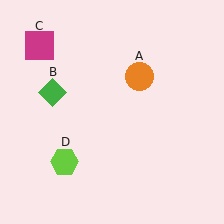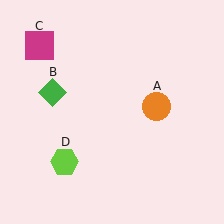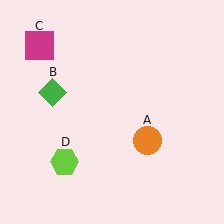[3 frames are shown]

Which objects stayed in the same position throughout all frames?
Green diamond (object B) and magenta square (object C) and lime hexagon (object D) remained stationary.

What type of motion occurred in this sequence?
The orange circle (object A) rotated clockwise around the center of the scene.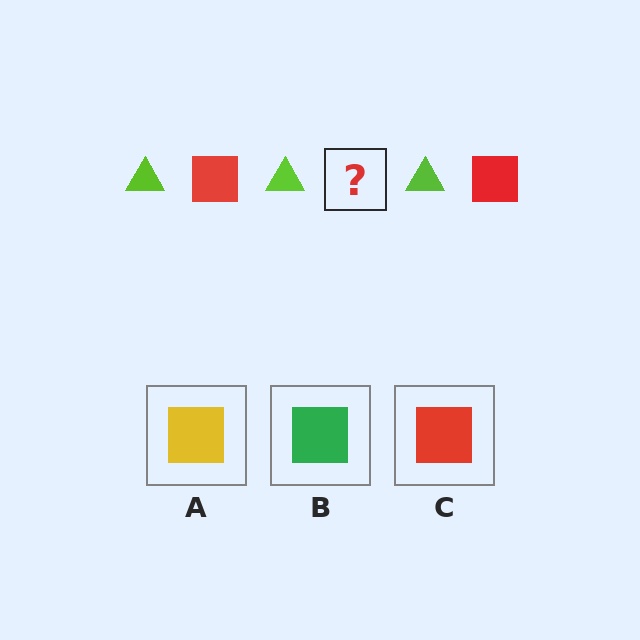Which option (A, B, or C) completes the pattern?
C.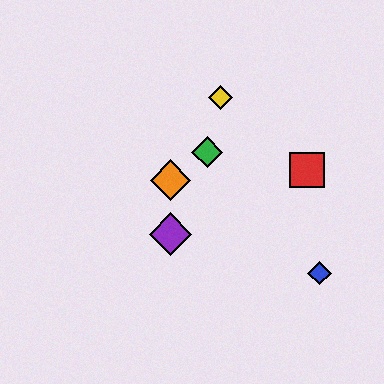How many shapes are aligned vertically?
2 shapes (the purple diamond, the orange diamond) are aligned vertically.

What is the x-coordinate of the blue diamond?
The blue diamond is at x≈320.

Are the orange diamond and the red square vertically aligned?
No, the orange diamond is at x≈171 and the red square is at x≈307.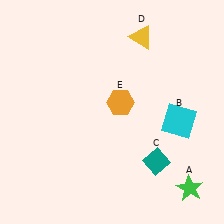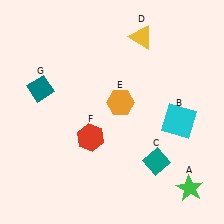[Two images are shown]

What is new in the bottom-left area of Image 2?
A red hexagon (F) was added in the bottom-left area of Image 2.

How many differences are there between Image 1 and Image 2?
There are 2 differences between the two images.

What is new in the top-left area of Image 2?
A teal diamond (G) was added in the top-left area of Image 2.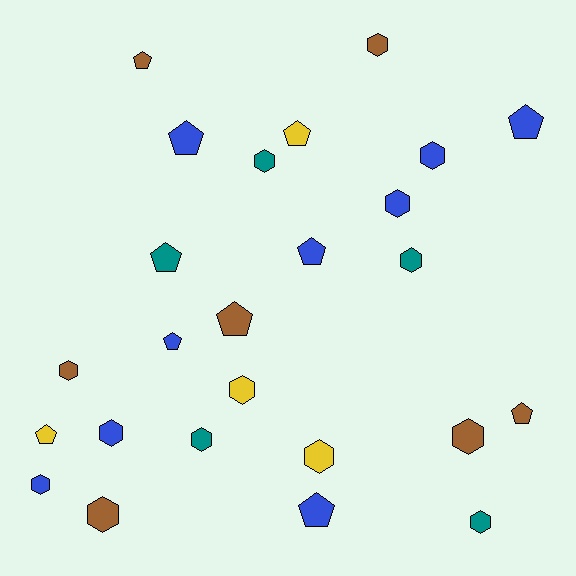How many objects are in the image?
There are 25 objects.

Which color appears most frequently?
Blue, with 9 objects.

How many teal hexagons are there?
There are 4 teal hexagons.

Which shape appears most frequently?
Hexagon, with 14 objects.